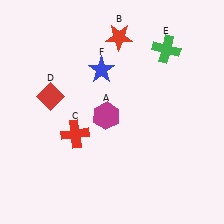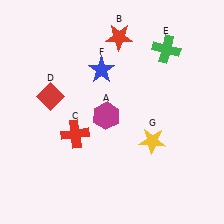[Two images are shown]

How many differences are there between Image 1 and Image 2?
There is 1 difference between the two images.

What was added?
A yellow star (G) was added in Image 2.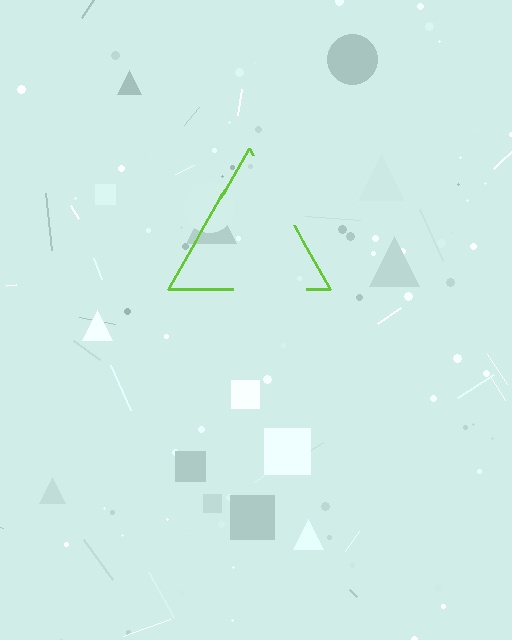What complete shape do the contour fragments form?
The contour fragments form a triangle.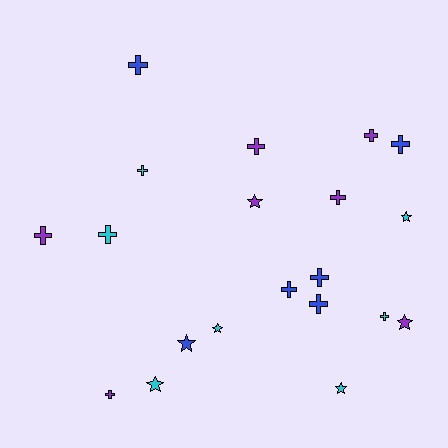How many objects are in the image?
There are 20 objects.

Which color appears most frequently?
Cyan, with 7 objects.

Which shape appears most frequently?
Cross, with 13 objects.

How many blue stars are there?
There is 1 blue star.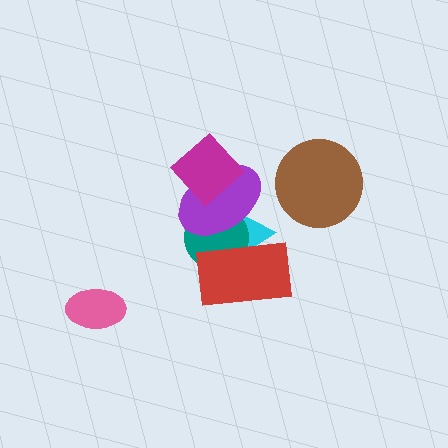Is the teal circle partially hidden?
Yes, it is partially covered by another shape.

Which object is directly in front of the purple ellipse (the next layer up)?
The red rectangle is directly in front of the purple ellipse.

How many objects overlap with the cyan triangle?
4 objects overlap with the cyan triangle.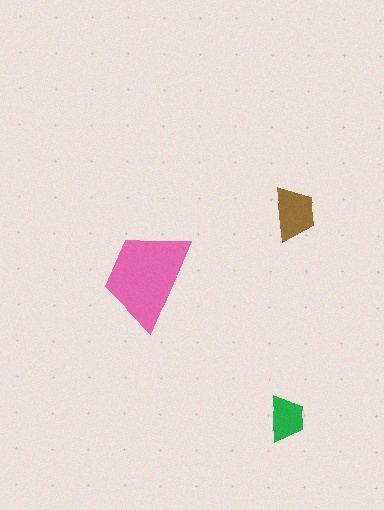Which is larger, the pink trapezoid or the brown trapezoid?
The pink one.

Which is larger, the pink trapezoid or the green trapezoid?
The pink one.